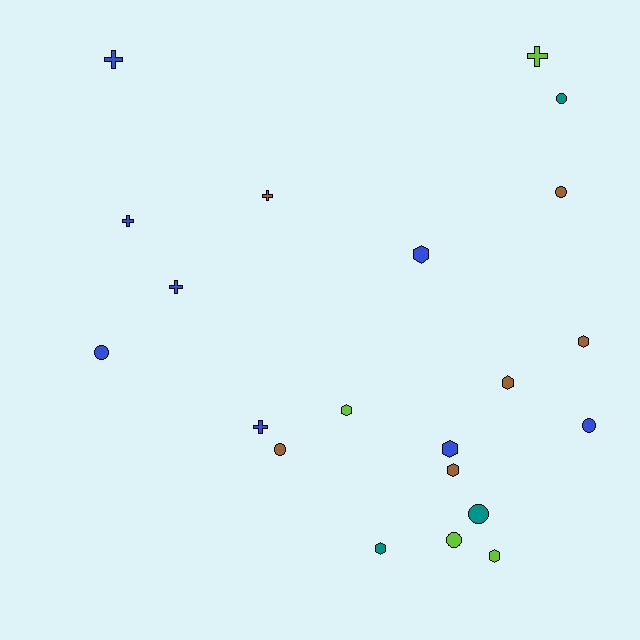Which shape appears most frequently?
Hexagon, with 8 objects.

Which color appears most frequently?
Blue, with 8 objects.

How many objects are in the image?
There are 21 objects.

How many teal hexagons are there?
There is 1 teal hexagon.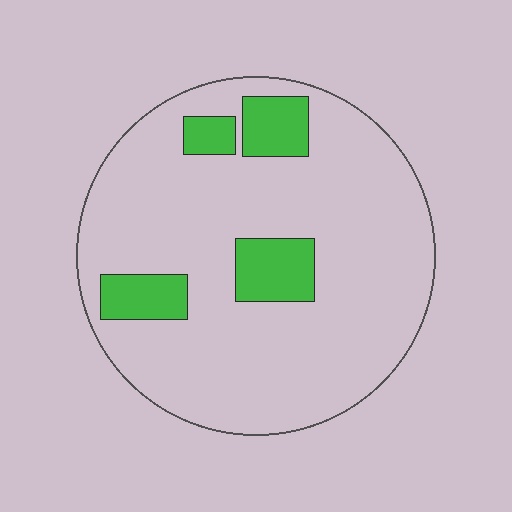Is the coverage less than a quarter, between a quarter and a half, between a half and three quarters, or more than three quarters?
Less than a quarter.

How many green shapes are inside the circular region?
4.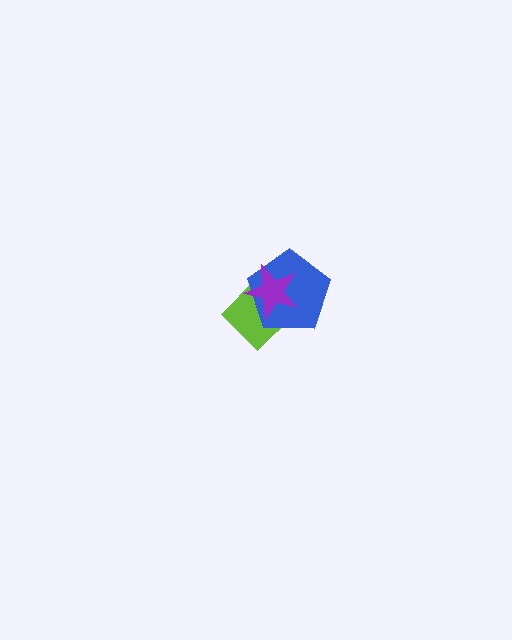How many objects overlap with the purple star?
2 objects overlap with the purple star.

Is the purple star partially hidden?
No, no other shape covers it.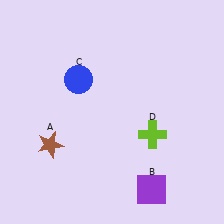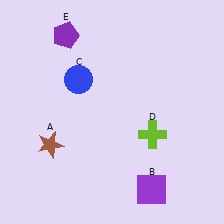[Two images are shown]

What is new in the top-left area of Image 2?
A purple pentagon (E) was added in the top-left area of Image 2.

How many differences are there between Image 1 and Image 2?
There is 1 difference between the two images.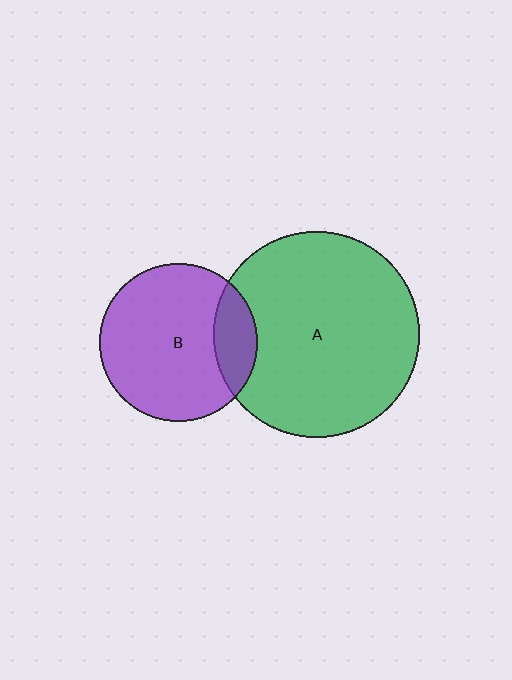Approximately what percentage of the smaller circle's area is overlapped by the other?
Approximately 20%.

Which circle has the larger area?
Circle A (green).